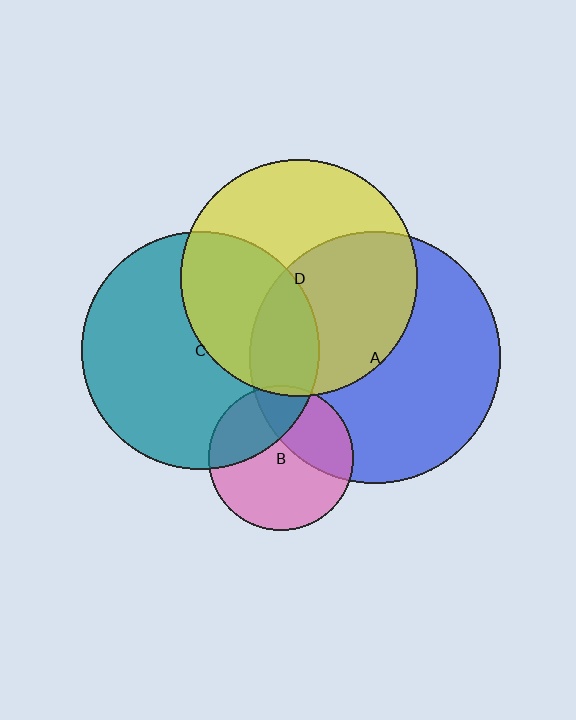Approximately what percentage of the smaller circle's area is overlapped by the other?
Approximately 30%.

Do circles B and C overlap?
Yes.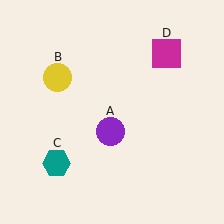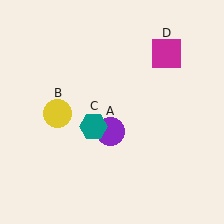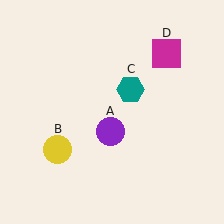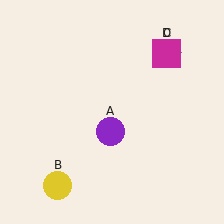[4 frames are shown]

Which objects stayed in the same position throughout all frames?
Purple circle (object A) and magenta square (object D) remained stationary.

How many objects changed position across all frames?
2 objects changed position: yellow circle (object B), teal hexagon (object C).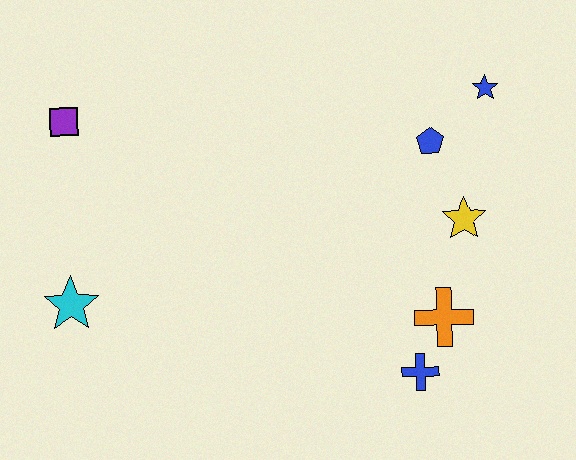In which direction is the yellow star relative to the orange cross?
The yellow star is above the orange cross.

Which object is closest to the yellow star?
The blue pentagon is closest to the yellow star.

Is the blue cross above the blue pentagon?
No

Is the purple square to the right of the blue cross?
No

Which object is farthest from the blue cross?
The purple square is farthest from the blue cross.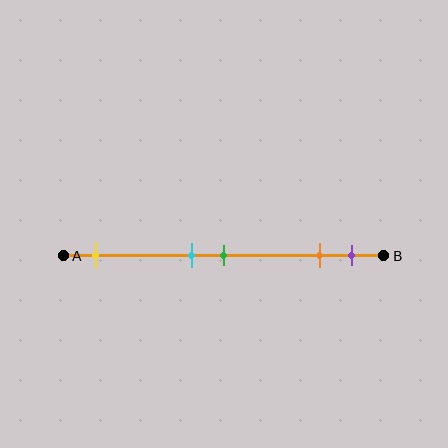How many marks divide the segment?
There are 5 marks dividing the segment.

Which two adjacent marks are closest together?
The cyan and green marks are the closest adjacent pair.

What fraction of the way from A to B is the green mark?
The green mark is approximately 50% (0.5) of the way from A to B.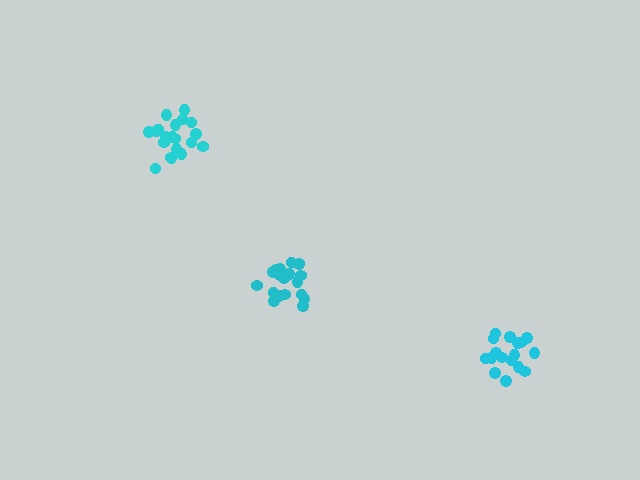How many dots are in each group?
Group 1: 20 dots, Group 2: 17 dots, Group 3: 19 dots (56 total).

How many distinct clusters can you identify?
There are 3 distinct clusters.